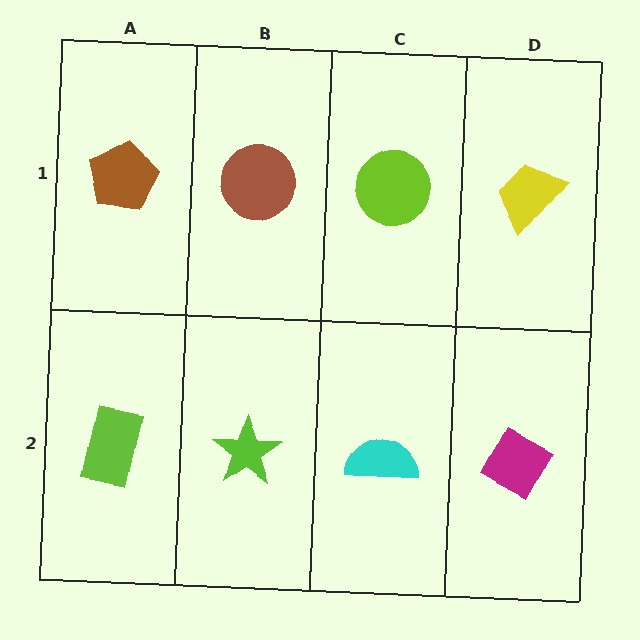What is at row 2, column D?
A magenta diamond.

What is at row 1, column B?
A brown circle.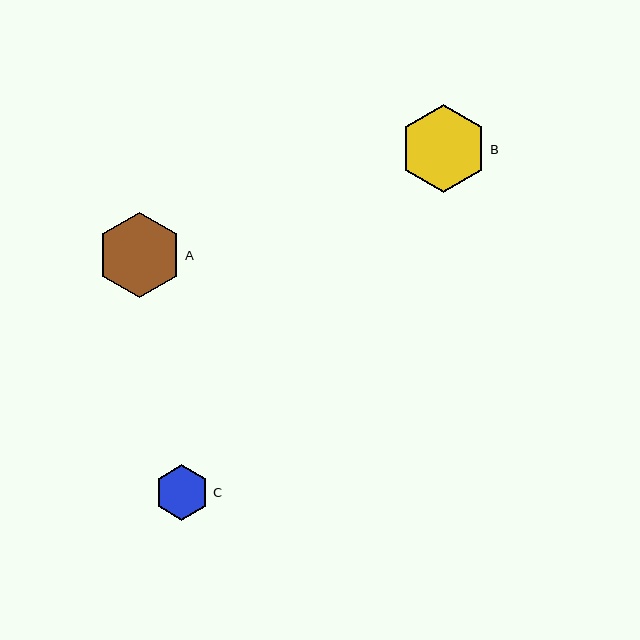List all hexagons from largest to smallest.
From largest to smallest: B, A, C.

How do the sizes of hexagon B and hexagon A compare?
Hexagon B and hexagon A are approximately the same size.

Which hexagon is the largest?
Hexagon B is the largest with a size of approximately 88 pixels.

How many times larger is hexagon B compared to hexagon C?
Hexagon B is approximately 1.6 times the size of hexagon C.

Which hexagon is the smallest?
Hexagon C is the smallest with a size of approximately 55 pixels.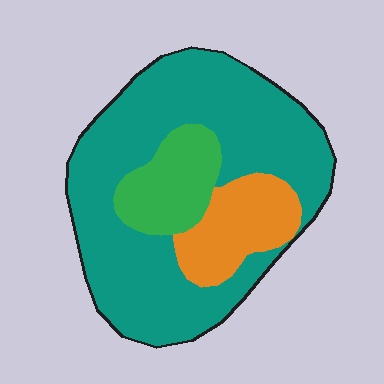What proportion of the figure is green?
Green covers 15% of the figure.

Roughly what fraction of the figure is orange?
Orange covers roughly 15% of the figure.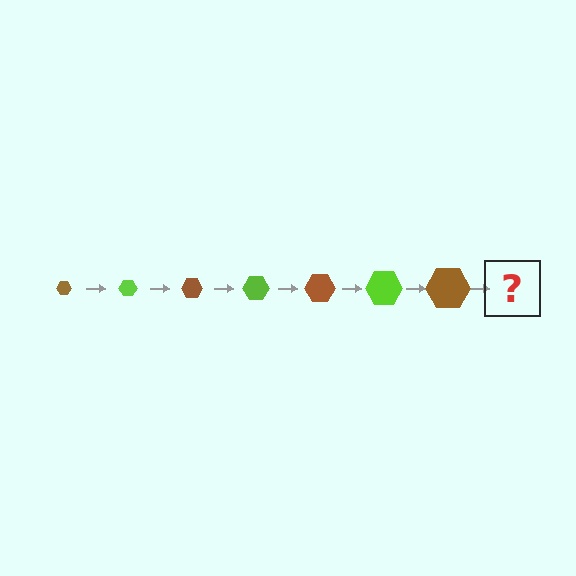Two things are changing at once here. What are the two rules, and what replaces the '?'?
The two rules are that the hexagon grows larger each step and the color cycles through brown and lime. The '?' should be a lime hexagon, larger than the previous one.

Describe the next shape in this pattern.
It should be a lime hexagon, larger than the previous one.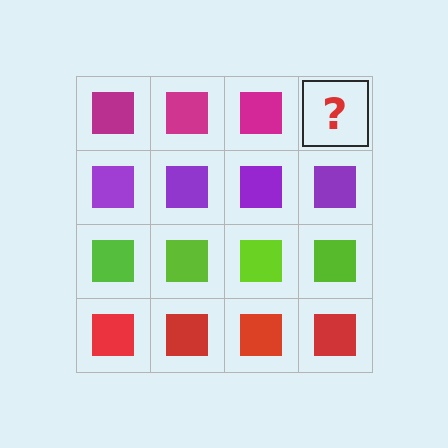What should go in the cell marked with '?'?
The missing cell should contain a magenta square.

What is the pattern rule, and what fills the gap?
The rule is that each row has a consistent color. The gap should be filled with a magenta square.